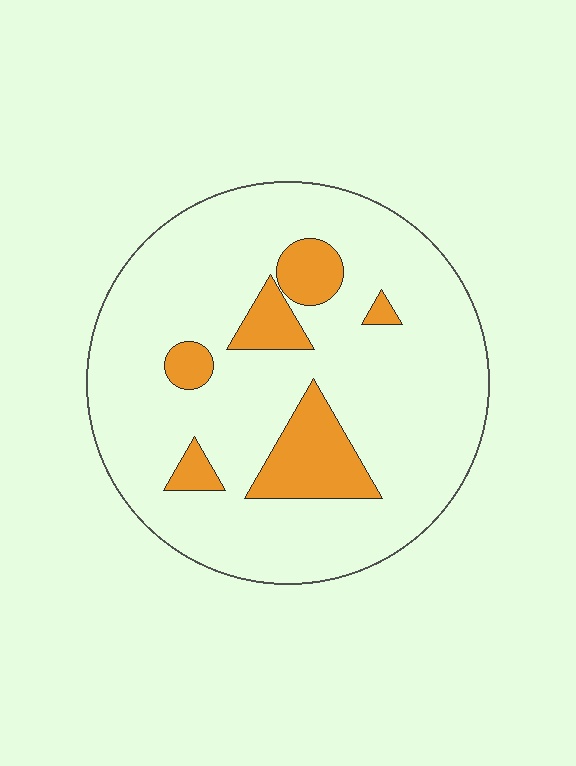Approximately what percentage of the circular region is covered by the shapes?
Approximately 15%.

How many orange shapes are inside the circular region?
6.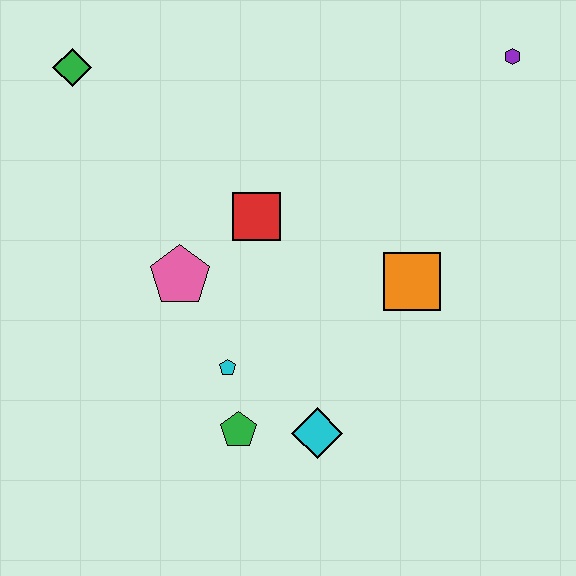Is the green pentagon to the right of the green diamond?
Yes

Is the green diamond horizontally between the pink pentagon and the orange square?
No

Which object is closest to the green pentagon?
The cyan pentagon is closest to the green pentagon.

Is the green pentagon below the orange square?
Yes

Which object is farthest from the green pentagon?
The purple hexagon is farthest from the green pentagon.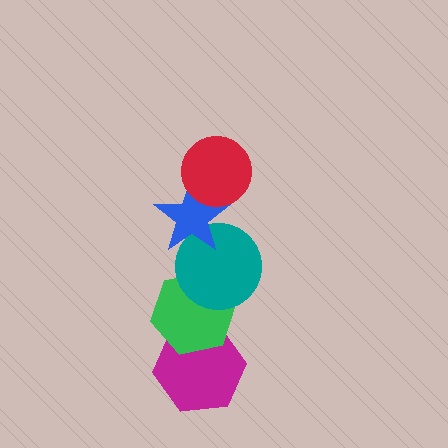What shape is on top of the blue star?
The red circle is on top of the blue star.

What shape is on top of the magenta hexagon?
The green hexagon is on top of the magenta hexagon.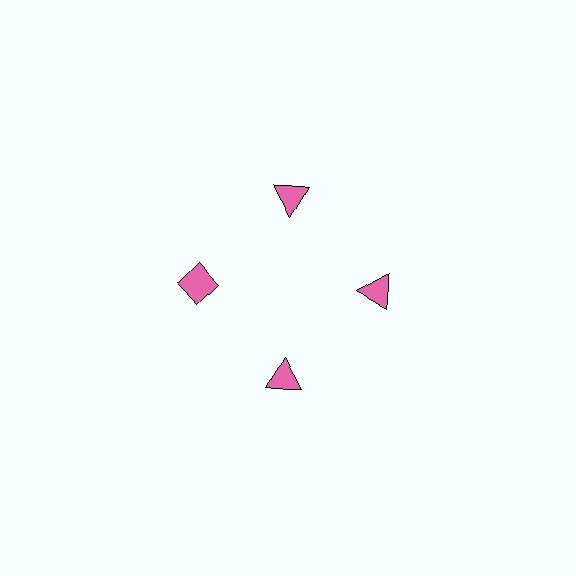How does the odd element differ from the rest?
It has a different shape: diamond instead of triangle.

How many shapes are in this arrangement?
There are 4 shapes arranged in a ring pattern.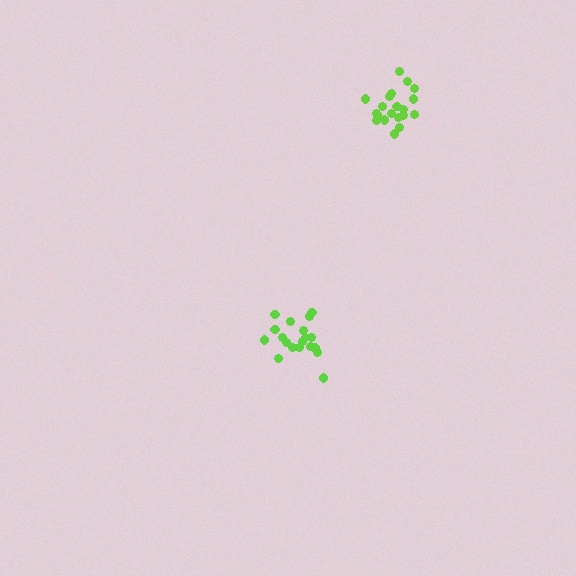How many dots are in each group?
Group 1: 20 dots, Group 2: 19 dots (39 total).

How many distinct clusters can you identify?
There are 2 distinct clusters.